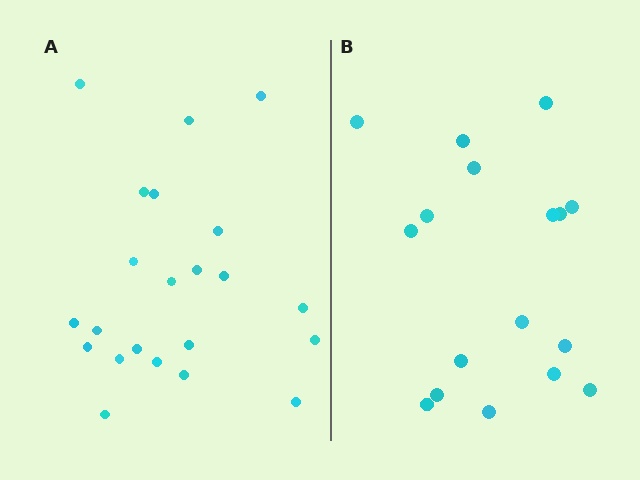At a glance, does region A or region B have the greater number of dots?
Region A (the left region) has more dots.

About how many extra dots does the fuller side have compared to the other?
Region A has about 5 more dots than region B.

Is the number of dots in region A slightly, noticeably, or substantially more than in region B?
Region A has noticeably more, but not dramatically so. The ratio is roughly 1.3 to 1.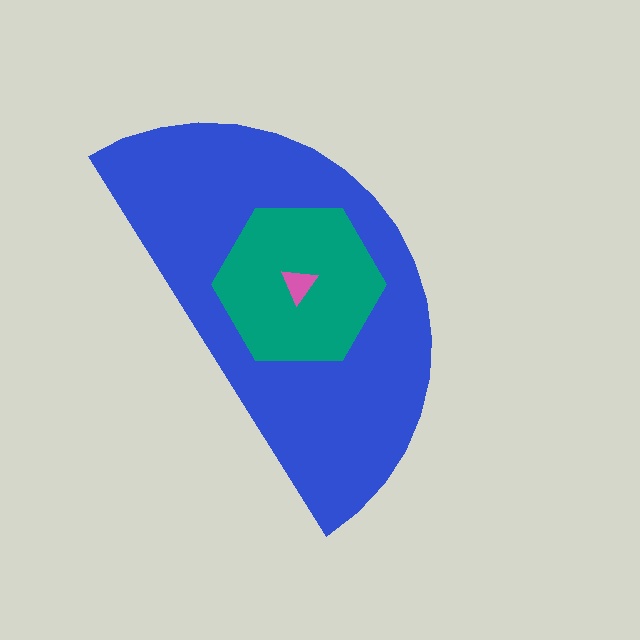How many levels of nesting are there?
3.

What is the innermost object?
The pink triangle.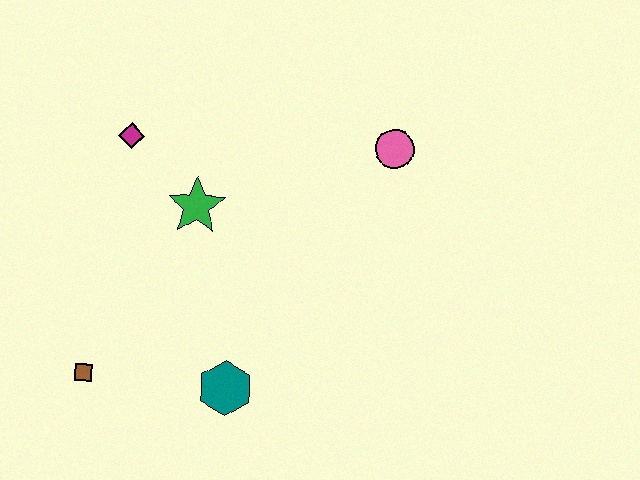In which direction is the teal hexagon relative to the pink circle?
The teal hexagon is below the pink circle.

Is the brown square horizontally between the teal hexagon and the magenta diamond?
No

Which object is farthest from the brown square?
The pink circle is farthest from the brown square.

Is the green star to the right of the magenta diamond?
Yes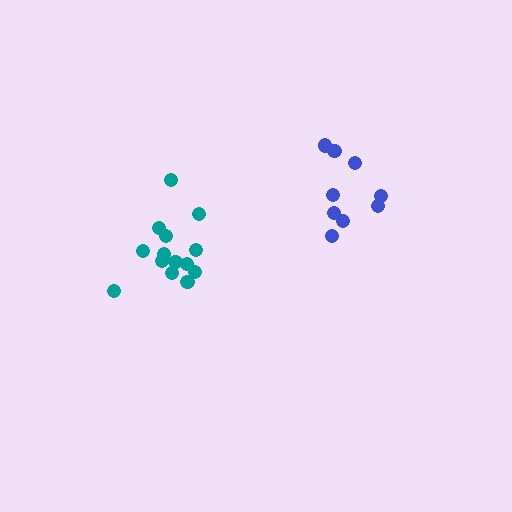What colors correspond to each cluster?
The clusters are colored: blue, teal.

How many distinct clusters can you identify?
There are 2 distinct clusters.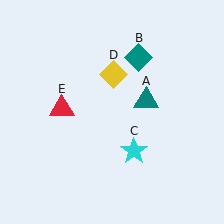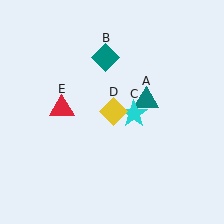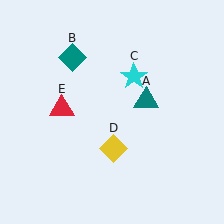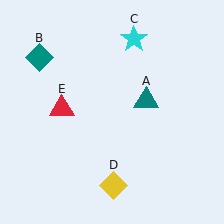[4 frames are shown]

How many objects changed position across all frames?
3 objects changed position: teal diamond (object B), cyan star (object C), yellow diamond (object D).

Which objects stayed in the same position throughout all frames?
Teal triangle (object A) and red triangle (object E) remained stationary.